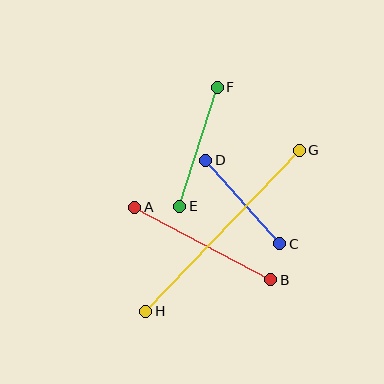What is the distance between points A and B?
The distance is approximately 154 pixels.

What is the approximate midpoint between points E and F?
The midpoint is at approximately (198, 147) pixels.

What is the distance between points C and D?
The distance is approximately 112 pixels.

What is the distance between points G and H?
The distance is approximately 222 pixels.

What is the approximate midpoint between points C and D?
The midpoint is at approximately (243, 202) pixels.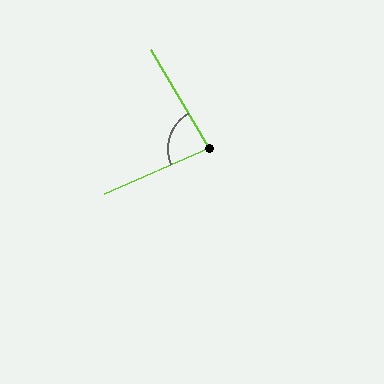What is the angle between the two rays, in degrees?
Approximately 83 degrees.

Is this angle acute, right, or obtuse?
It is acute.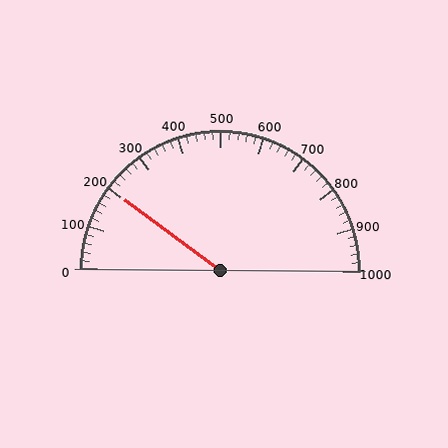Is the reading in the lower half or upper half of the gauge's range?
The reading is in the lower half of the range (0 to 1000).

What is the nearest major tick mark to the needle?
The nearest major tick mark is 200.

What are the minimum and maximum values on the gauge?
The gauge ranges from 0 to 1000.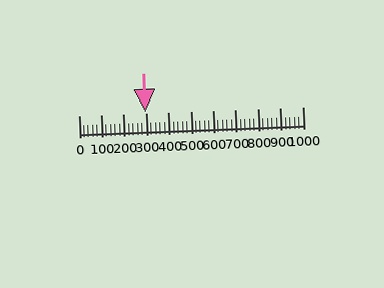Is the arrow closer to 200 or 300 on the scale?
The arrow is closer to 300.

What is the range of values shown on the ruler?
The ruler shows values from 0 to 1000.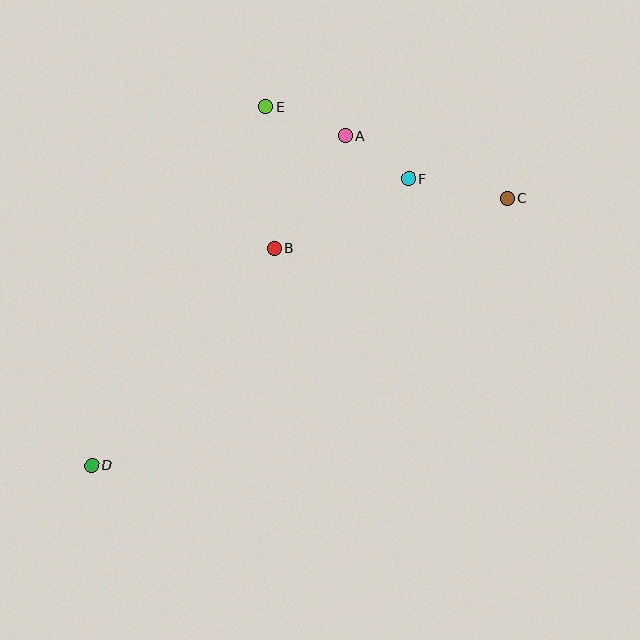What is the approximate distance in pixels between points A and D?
The distance between A and D is approximately 415 pixels.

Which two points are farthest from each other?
Points C and D are farthest from each other.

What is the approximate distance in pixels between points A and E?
The distance between A and E is approximately 85 pixels.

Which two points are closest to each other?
Points A and F are closest to each other.